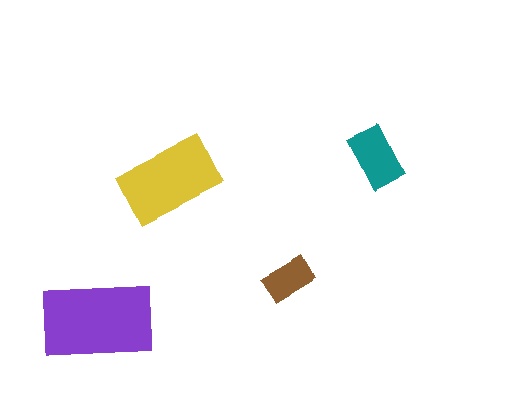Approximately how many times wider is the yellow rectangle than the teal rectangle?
About 1.5 times wider.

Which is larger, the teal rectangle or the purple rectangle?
The purple one.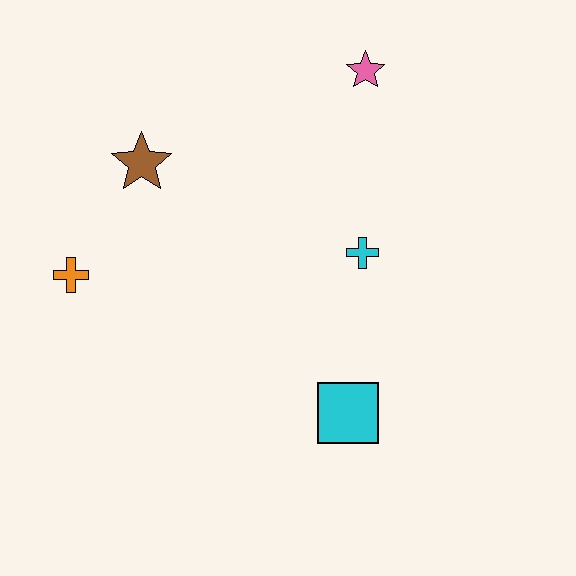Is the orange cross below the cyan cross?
Yes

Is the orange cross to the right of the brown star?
No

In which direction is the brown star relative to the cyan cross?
The brown star is to the left of the cyan cross.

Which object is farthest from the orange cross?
The pink star is farthest from the orange cross.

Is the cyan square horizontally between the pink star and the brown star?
Yes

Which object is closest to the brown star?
The orange cross is closest to the brown star.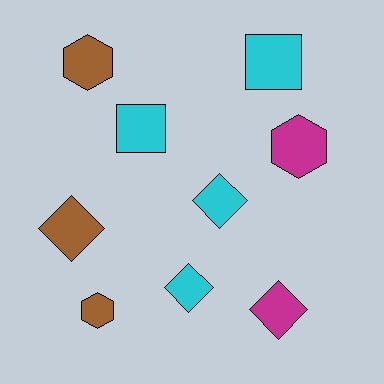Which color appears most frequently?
Cyan, with 4 objects.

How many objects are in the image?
There are 9 objects.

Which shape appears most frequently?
Diamond, with 4 objects.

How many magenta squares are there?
There are no magenta squares.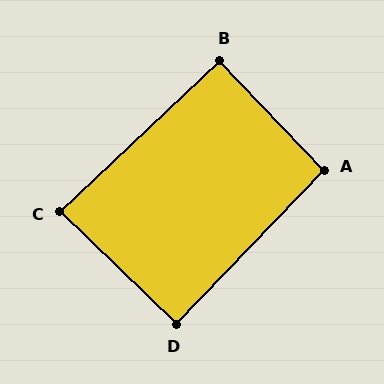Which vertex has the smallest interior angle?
C, at approximately 88 degrees.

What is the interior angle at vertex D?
Approximately 90 degrees (approximately right).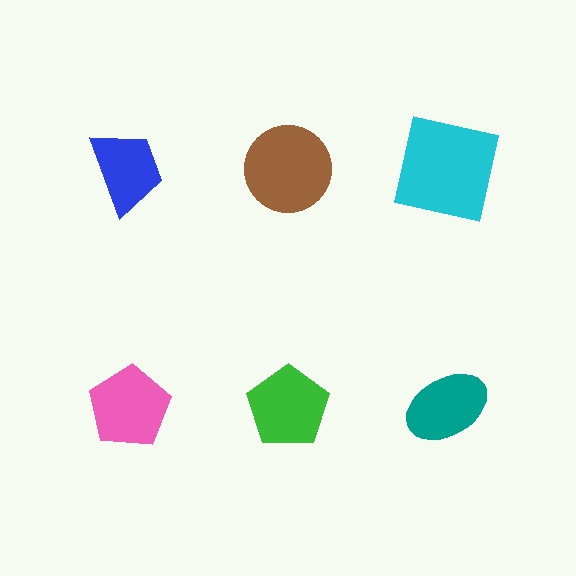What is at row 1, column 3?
A cyan square.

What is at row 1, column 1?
A blue trapezoid.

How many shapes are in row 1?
3 shapes.